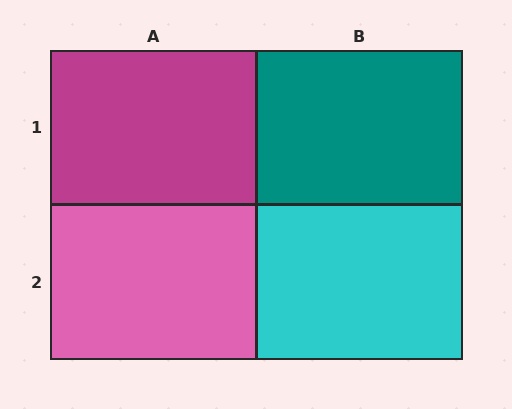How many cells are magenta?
1 cell is magenta.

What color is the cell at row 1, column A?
Magenta.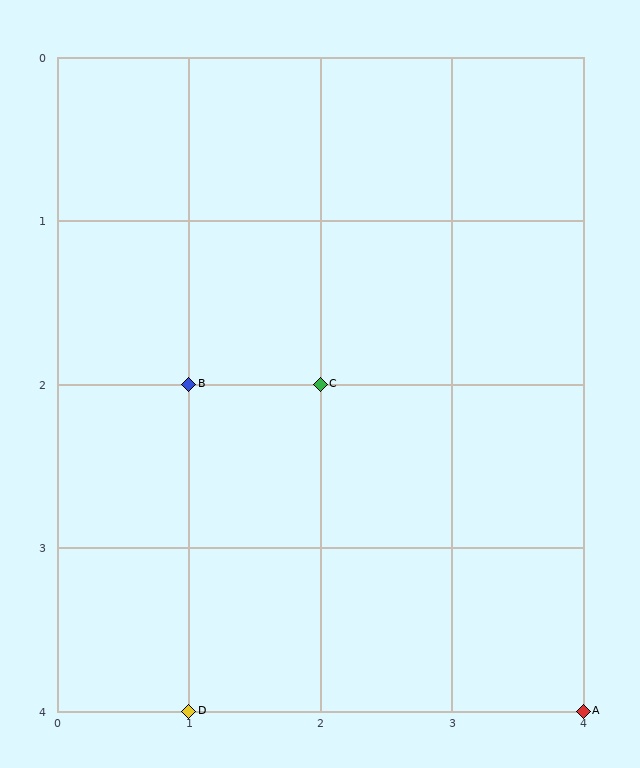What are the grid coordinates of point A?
Point A is at grid coordinates (4, 4).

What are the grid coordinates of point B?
Point B is at grid coordinates (1, 2).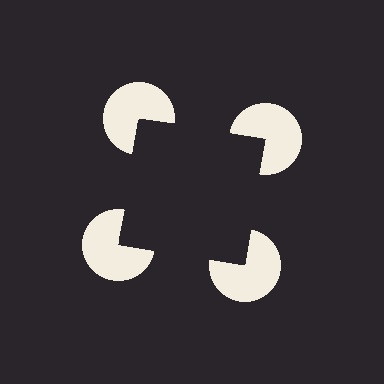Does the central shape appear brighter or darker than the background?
It typically appears slightly darker than the background, even though no actual brightness change is drawn.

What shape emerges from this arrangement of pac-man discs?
An illusory square — its edges are inferred from the aligned wedge cuts in the pac-man discs, not physically drawn.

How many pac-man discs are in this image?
There are 4 — one at each vertex of the illusory square.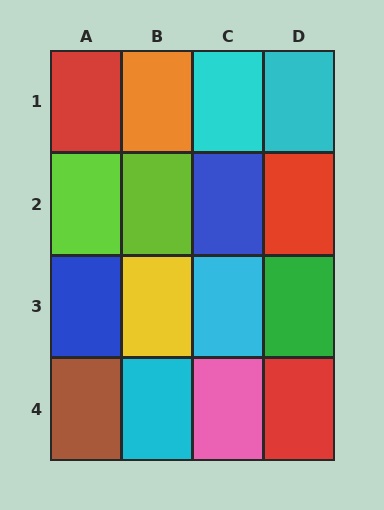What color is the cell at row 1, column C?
Cyan.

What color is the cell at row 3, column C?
Cyan.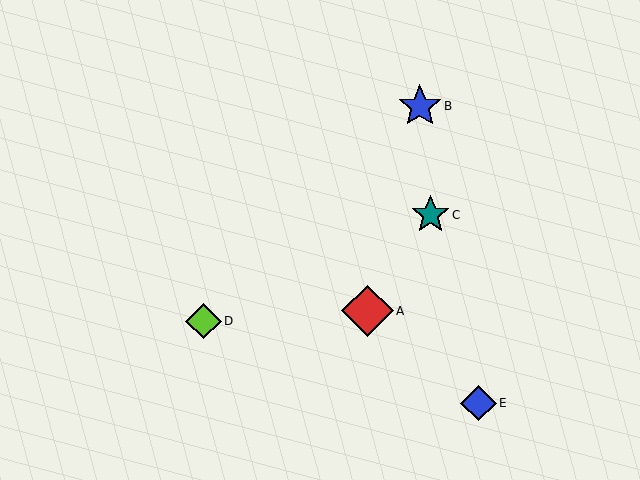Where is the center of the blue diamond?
The center of the blue diamond is at (478, 403).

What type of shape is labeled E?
Shape E is a blue diamond.